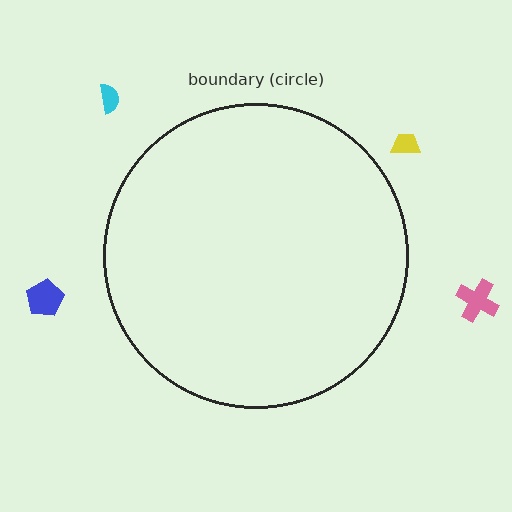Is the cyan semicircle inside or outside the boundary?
Outside.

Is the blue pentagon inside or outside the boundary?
Outside.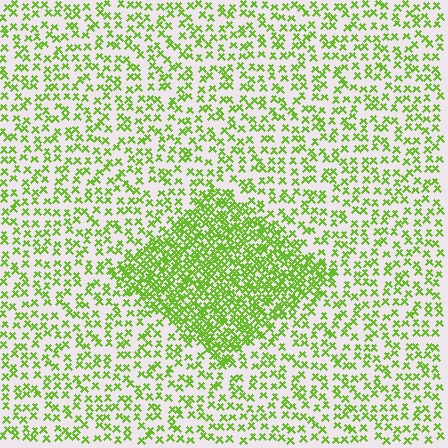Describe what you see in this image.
The image contains small lime elements arranged at two different densities. A diamond-shaped region is visible where the elements are more densely packed than the surrounding area.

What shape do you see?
I see a diamond.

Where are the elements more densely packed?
The elements are more densely packed inside the diamond boundary.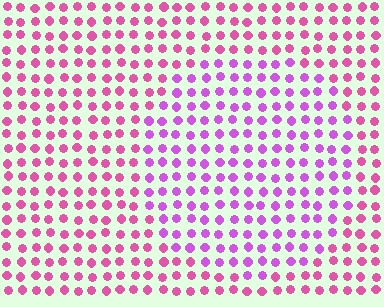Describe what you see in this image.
The image is filled with small pink elements in a uniform arrangement. A circle-shaped region is visible where the elements are tinted to a slightly different hue, forming a subtle color boundary.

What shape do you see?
I see a circle.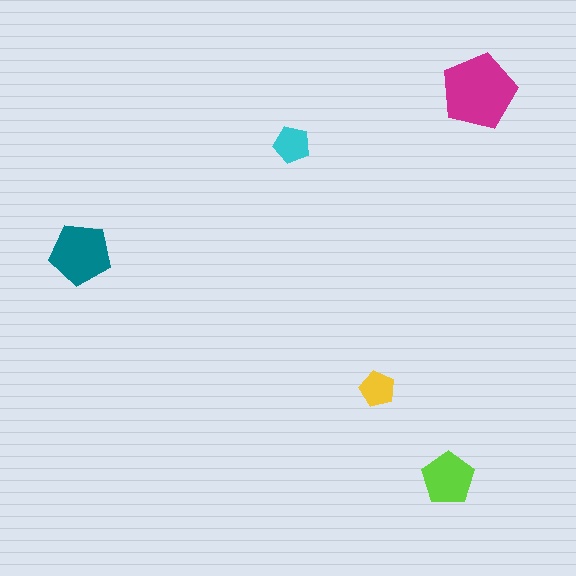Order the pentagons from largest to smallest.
the magenta one, the teal one, the lime one, the cyan one, the yellow one.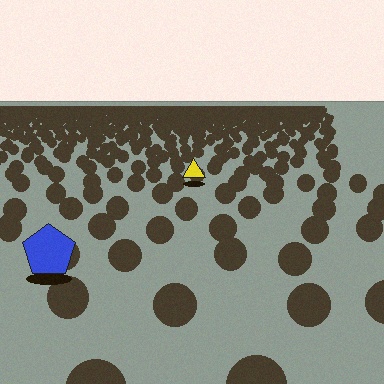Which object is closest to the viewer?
The blue pentagon is closest. The texture marks near it are larger and more spread out.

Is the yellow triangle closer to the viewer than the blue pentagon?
No. The blue pentagon is closer — you can tell from the texture gradient: the ground texture is coarser near it.